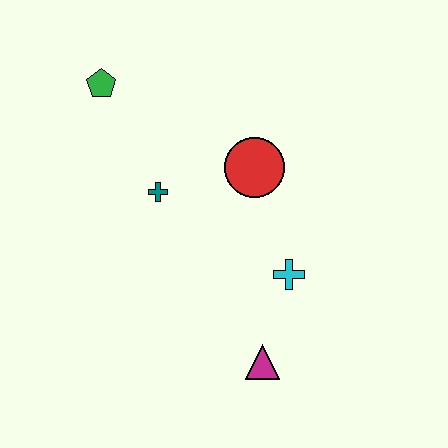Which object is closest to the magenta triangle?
The cyan cross is closest to the magenta triangle.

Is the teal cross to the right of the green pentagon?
Yes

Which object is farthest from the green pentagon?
The magenta triangle is farthest from the green pentagon.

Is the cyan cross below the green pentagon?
Yes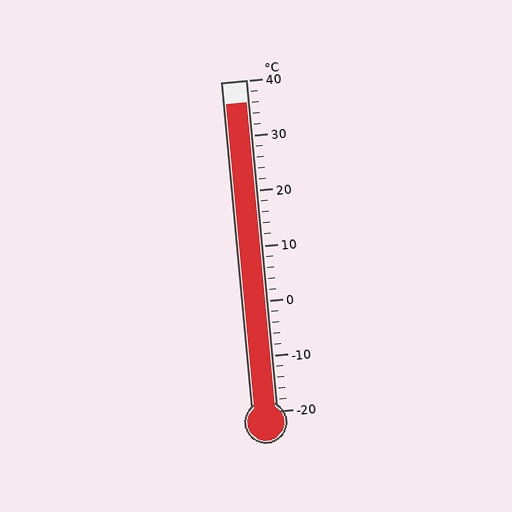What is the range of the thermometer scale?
The thermometer scale ranges from -20°C to 40°C.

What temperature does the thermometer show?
The thermometer shows approximately 36°C.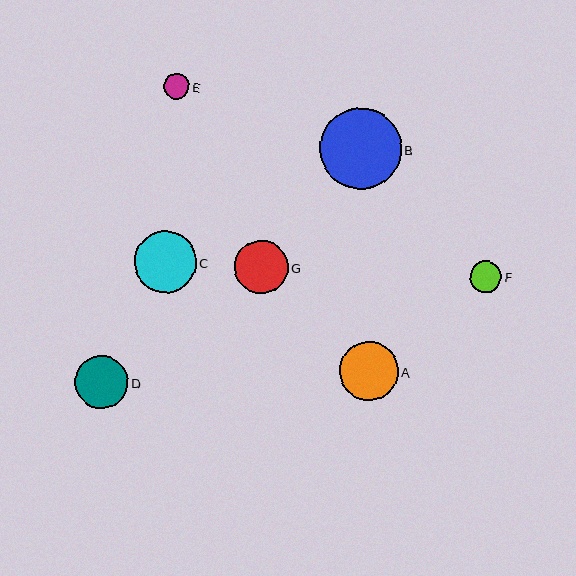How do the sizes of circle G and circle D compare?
Circle G and circle D are approximately the same size.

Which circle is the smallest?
Circle E is the smallest with a size of approximately 26 pixels.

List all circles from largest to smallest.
From largest to smallest: B, C, A, G, D, F, E.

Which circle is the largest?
Circle B is the largest with a size of approximately 82 pixels.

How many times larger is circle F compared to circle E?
Circle F is approximately 1.2 times the size of circle E.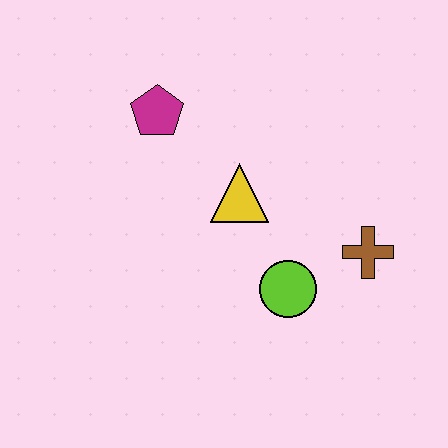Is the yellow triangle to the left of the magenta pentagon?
No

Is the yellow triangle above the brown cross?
Yes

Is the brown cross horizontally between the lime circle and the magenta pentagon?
No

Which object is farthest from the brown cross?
The magenta pentagon is farthest from the brown cross.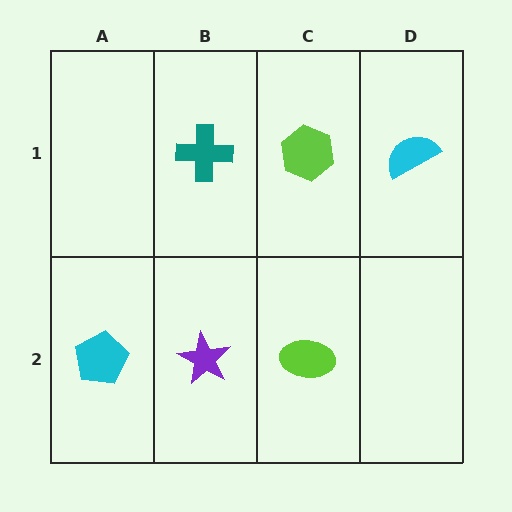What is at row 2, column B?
A purple star.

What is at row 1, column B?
A teal cross.